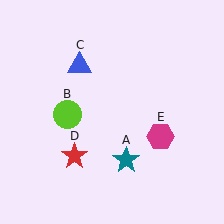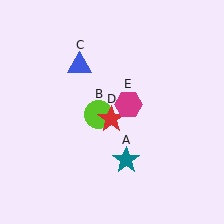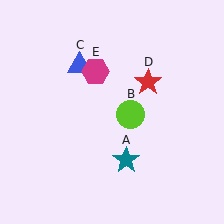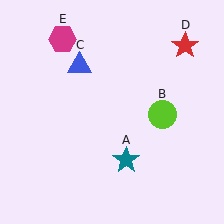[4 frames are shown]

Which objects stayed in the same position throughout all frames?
Teal star (object A) and blue triangle (object C) remained stationary.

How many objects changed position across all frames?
3 objects changed position: lime circle (object B), red star (object D), magenta hexagon (object E).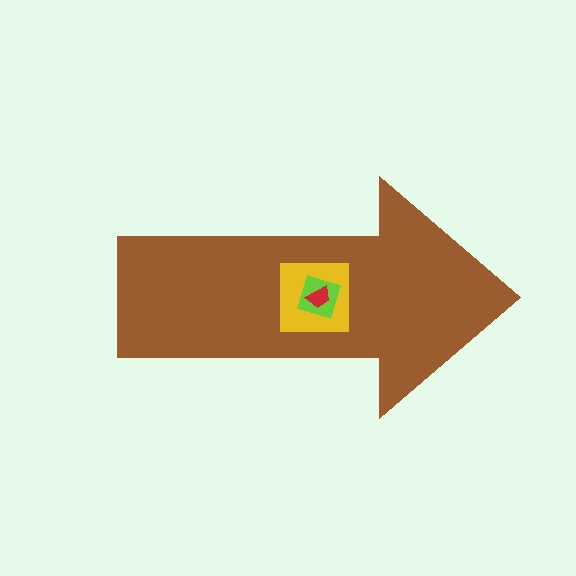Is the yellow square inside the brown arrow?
Yes.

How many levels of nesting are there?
4.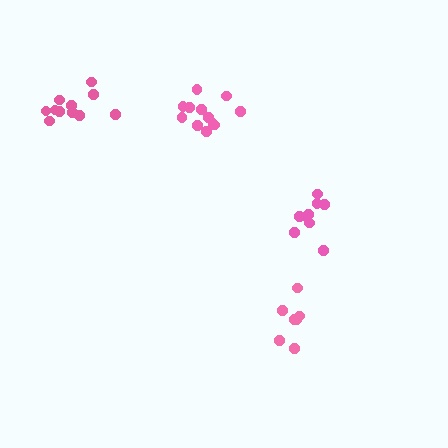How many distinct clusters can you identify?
There are 4 distinct clusters.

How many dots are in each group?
Group 1: 7 dots, Group 2: 12 dots, Group 3: 9 dots, Group 4: 11 dots (39 total).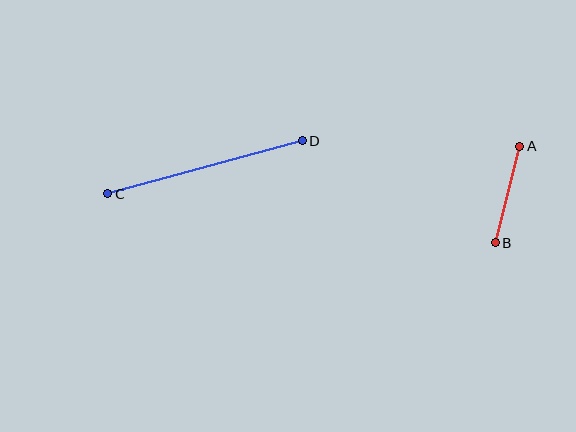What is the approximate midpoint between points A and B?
The midpoint is at approximately (508, 194) pixels.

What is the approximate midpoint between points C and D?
The midpoint is at approximately (205, 167) pixels.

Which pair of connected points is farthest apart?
Points C and D are farthest apart.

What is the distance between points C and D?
The distance is approximately 202 pixels.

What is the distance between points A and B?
The distance is approximately 99 pixels.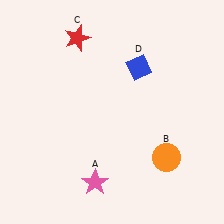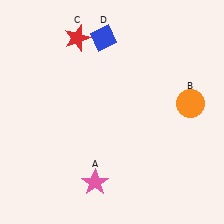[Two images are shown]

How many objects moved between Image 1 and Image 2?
2 objects moved between the two images.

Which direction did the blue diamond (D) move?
The blue diamond (D) moved left.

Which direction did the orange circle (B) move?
The orange circle (B) moved up.